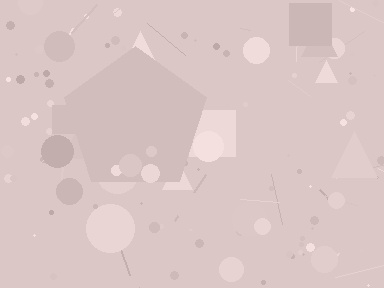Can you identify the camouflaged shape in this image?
The camouflaged shape is a pentagon.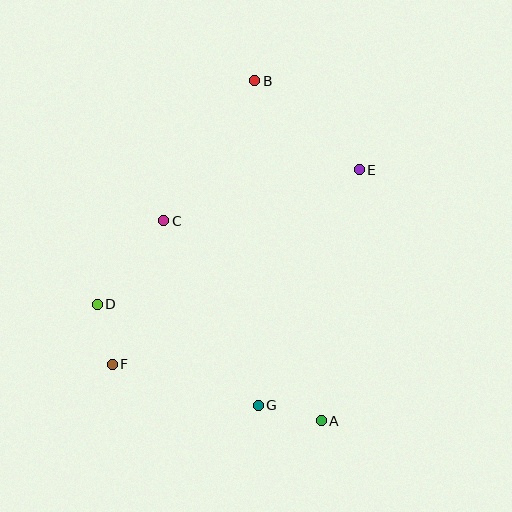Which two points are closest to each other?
Points D and F are closest to each other.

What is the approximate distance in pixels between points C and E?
The distance between C and E is approximately 202 pixels.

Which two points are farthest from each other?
Points A and B are farthest from each other.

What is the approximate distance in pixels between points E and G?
The distance between E and G is approximately 256 pixels.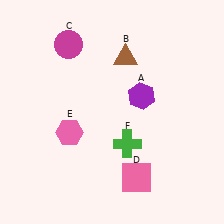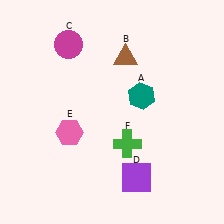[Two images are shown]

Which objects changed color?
A changed from purple to teal. D changed from pink to purple.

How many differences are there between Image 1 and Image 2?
There are 2 differences between the two images.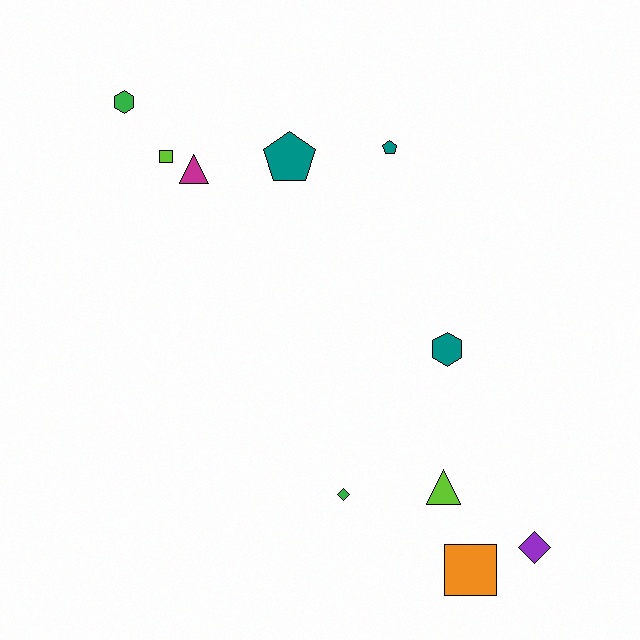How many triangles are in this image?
There are 2 triangles.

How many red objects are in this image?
There are no red objects.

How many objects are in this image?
There are 10 objects.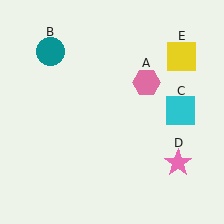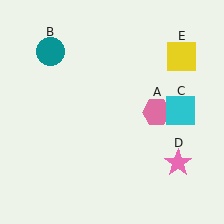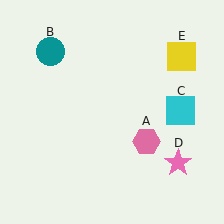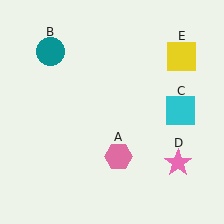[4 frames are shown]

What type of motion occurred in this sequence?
The pink hexagon (object A) rotated clockwise around the center of the scene.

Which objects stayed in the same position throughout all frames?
Teal circle (object B) and cyan square (object C) and pink star (object D) and yellow square (object E) remained stationary.